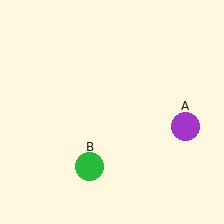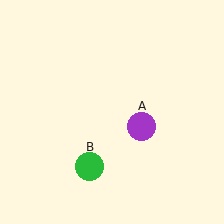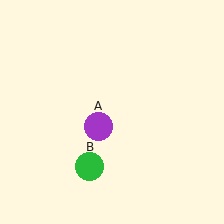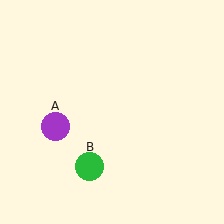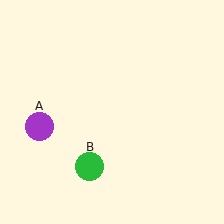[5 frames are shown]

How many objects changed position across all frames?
1 object changed position: purple circle (object A).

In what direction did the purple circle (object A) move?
The purple circle (object A) moved left.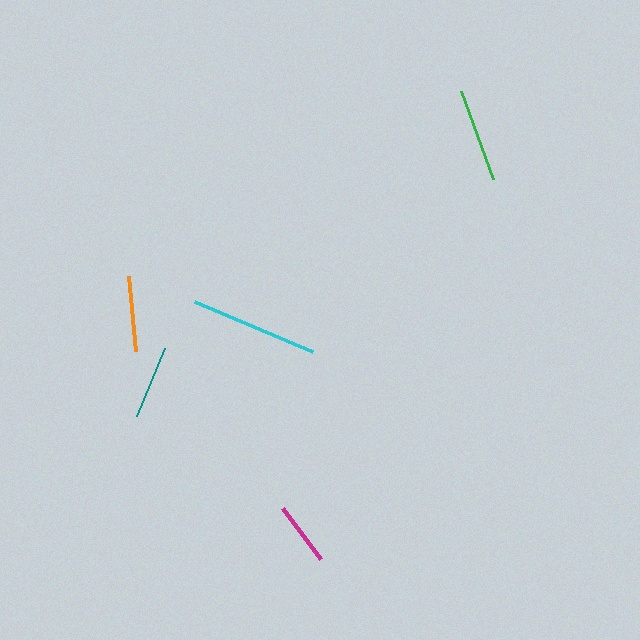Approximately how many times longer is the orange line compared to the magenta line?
The orange line is approximately 1.2 times the length of the magenta line.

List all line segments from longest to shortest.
From longest to shortest: cyan, green, orange, teal, magenta.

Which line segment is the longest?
The cyan line is the longest at approximately 128 pixels.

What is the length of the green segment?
The green segment is approximately 93 pixels long.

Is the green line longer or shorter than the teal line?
The green line is longer than the teal line.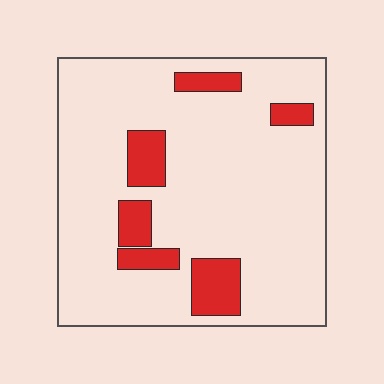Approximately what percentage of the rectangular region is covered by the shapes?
Approximately 15%.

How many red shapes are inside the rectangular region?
6.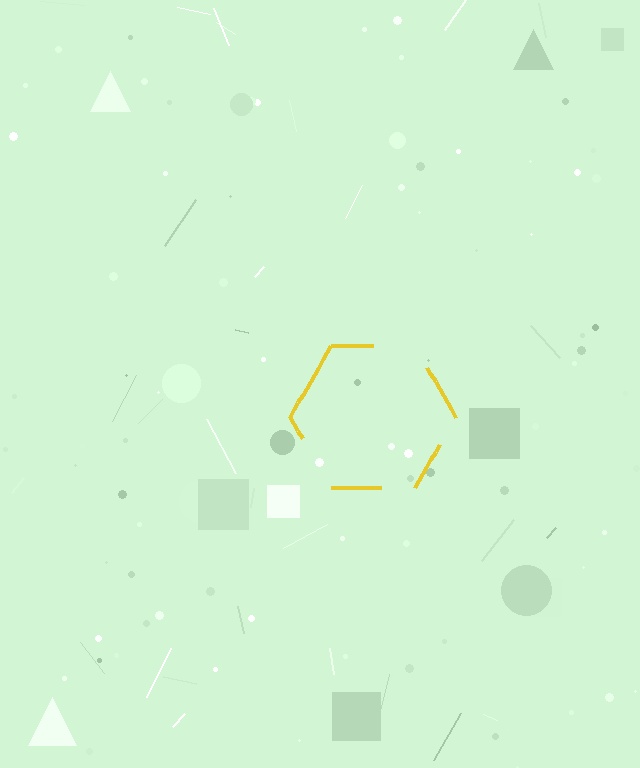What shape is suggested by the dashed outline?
The dashed outline suggests a hexagon.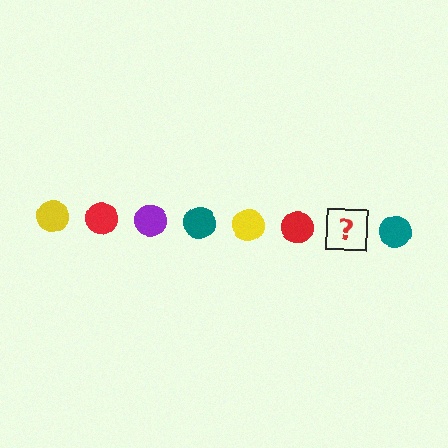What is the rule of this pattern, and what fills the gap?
The rule is that the pattern cycles through yellow, red, purple, teal circles. The gap should be filled with a purple circle.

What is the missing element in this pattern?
The missing element is a purple circle.